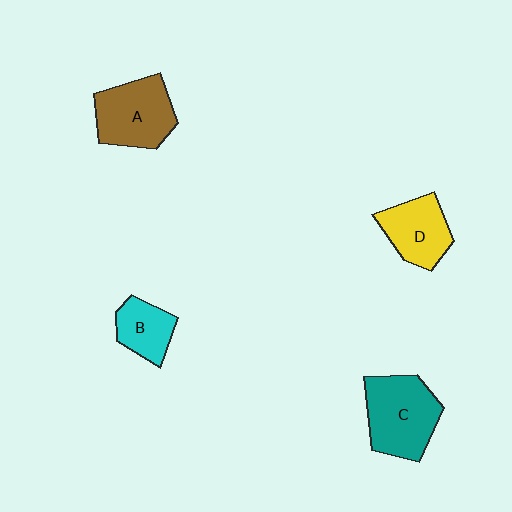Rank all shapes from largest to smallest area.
From largest to smallest: C (teal), A (brown), D (yellow), B (cyan).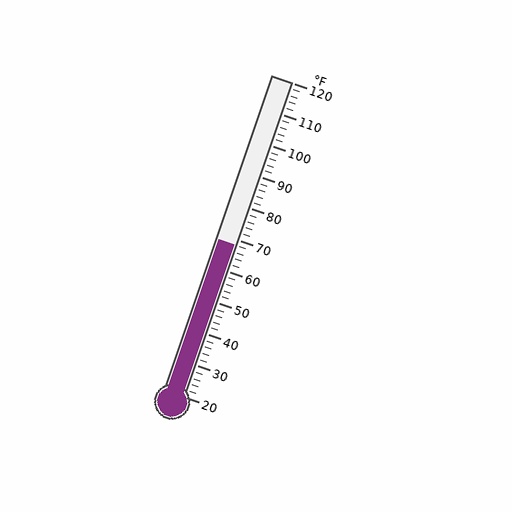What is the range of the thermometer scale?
The thermometer scale ranges from 20°F to 120°F.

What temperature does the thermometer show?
The thermometer shows approximately 68°F.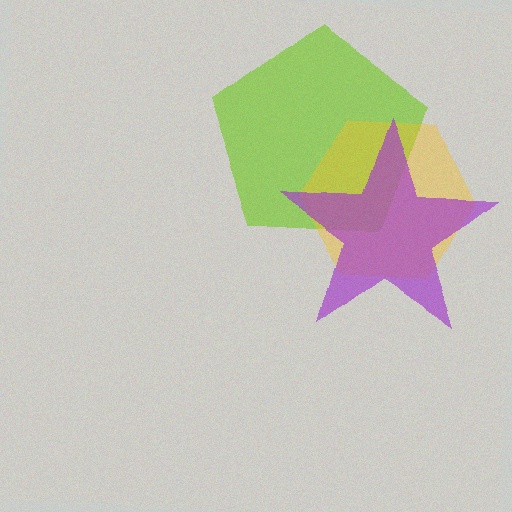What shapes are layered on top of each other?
The layered shapes are: a lime pentagon, a yellow hexagon, a purple star.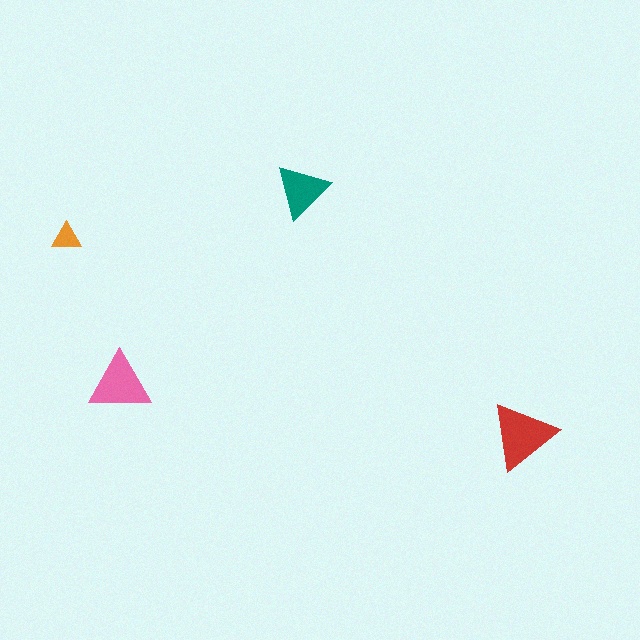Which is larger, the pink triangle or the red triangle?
The red one.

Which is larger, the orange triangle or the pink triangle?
The pink one.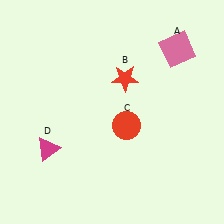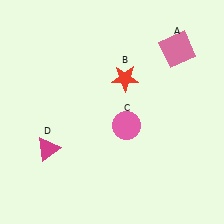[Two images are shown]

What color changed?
The circle (C) changed from red in Image 1 to pink in Image 2.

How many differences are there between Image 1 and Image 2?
There is 1 difference between the two images.